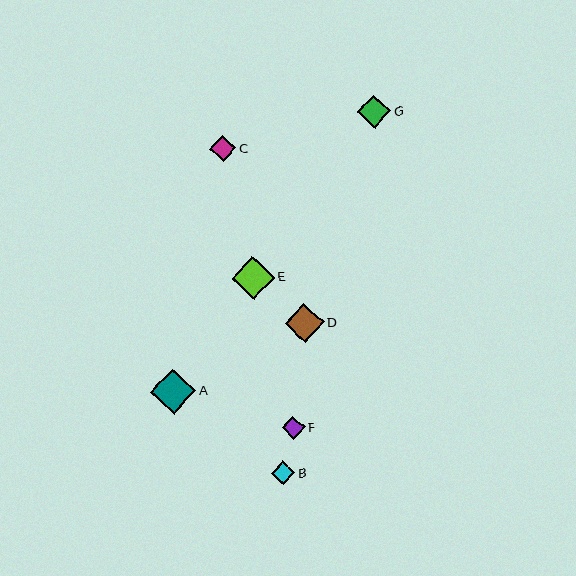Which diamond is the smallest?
Diamond F is the smallest with a size of approximately 23 pixels.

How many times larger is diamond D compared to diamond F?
Diamond D is approximately 1.7 times the size of diamond F.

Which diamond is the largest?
Diamond A is the largest with a size of approximately 45 pixels.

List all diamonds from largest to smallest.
From largest to smallest: A, E, D, G, C, B, F.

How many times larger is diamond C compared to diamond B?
Diamond C is approximately 1.1 times the size of diamond B.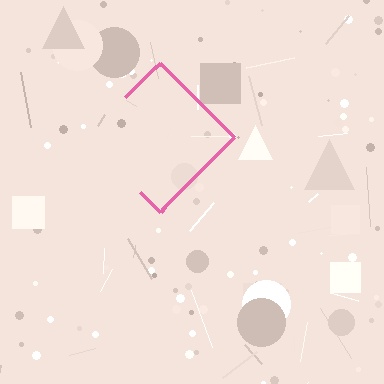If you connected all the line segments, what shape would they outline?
They would outline a diamond.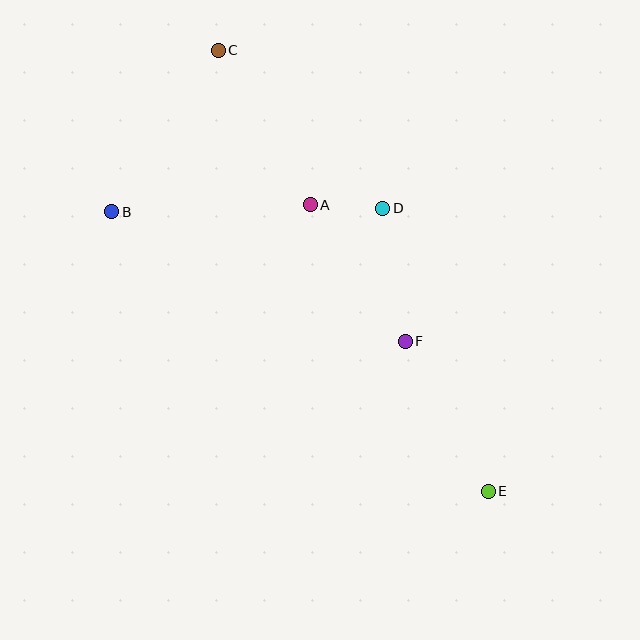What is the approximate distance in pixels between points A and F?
The distance between A and F is approximately 167 pixels.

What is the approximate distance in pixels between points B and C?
The distance between B and C is approximately 194 pixels.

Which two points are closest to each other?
Points A and D are closest to each other.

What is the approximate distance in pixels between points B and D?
The distance between B and D is approximately 271 pixels.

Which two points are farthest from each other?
Points C and E are farthest from each other.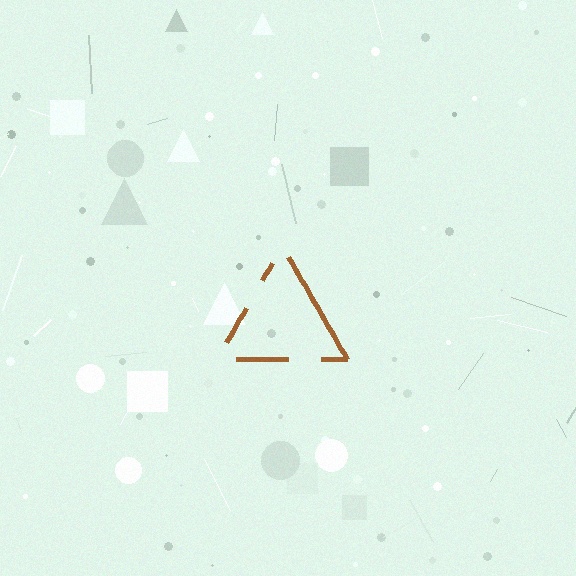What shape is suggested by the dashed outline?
The dashed outline suggests a triangle.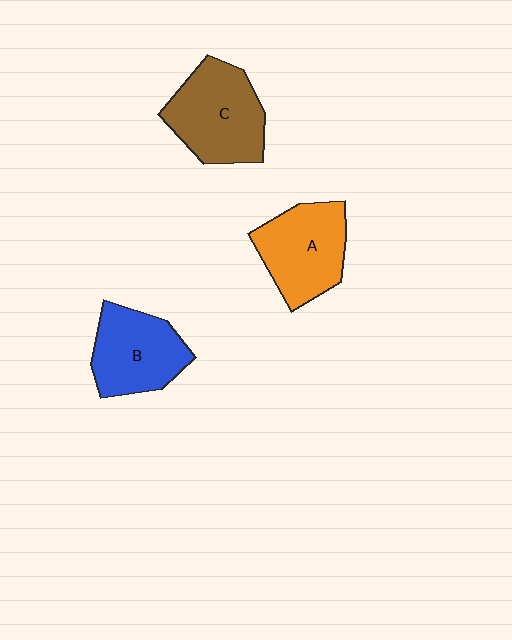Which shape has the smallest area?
Shape B (blue).